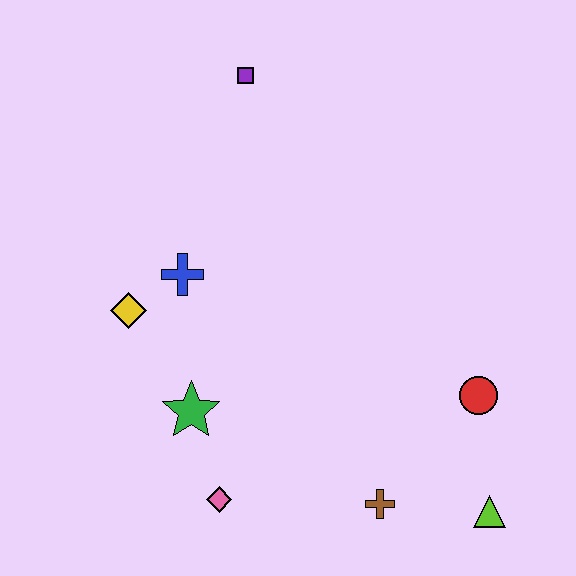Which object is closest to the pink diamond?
The green star is closest to the pink diamond.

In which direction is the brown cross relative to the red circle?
The brown cross is below the red circle.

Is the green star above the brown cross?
Yes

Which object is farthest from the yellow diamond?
The lime triangle is farthest from the yellow diamond.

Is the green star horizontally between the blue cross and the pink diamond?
Yes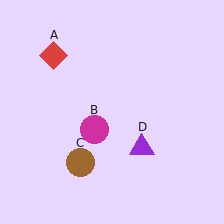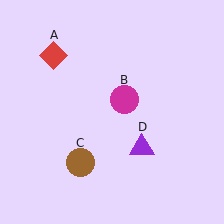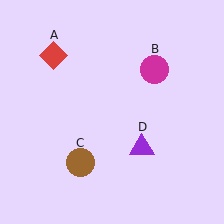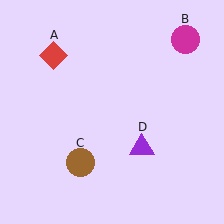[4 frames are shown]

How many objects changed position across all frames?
1 object changed position: magenta circle (object B).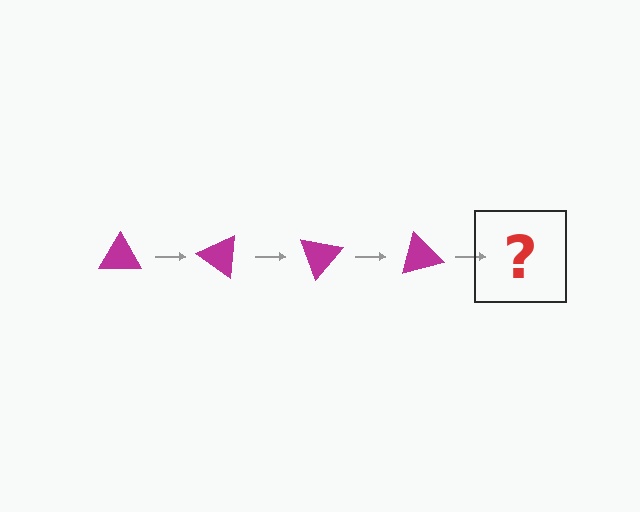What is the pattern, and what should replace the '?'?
The pattern is that the triangle rotates 35 degrees each step. The '?' should be a magenta triangle rotated 140 degrees.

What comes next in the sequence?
The next element should be a magenta triangle rotated 140 degrees.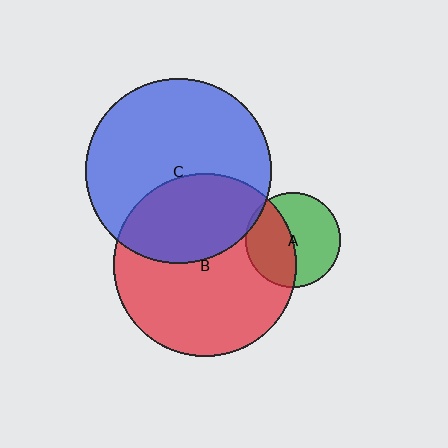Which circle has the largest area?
Circle C (blue).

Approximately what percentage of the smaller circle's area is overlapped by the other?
Approximately 35%.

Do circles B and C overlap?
Yes.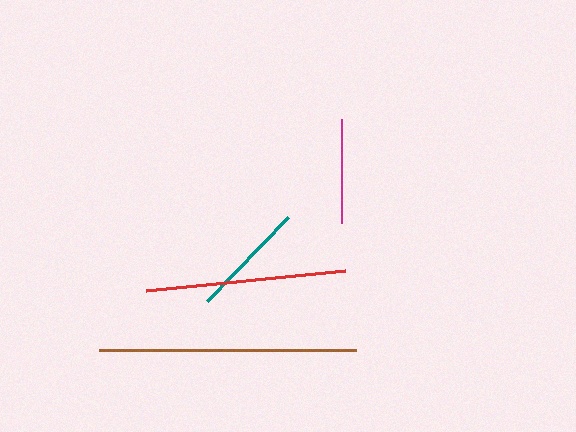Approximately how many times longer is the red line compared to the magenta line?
The red line is approximately 1.9 times the length of the magenta line.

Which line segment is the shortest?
The magenta line is the shortest at approximately 104 pixels.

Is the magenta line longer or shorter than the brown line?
The brown line is longer than the magenta line.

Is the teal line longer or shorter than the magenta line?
The teal line is longer than the magenta line.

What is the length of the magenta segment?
The magenta segment is approximately 104 pixels long.